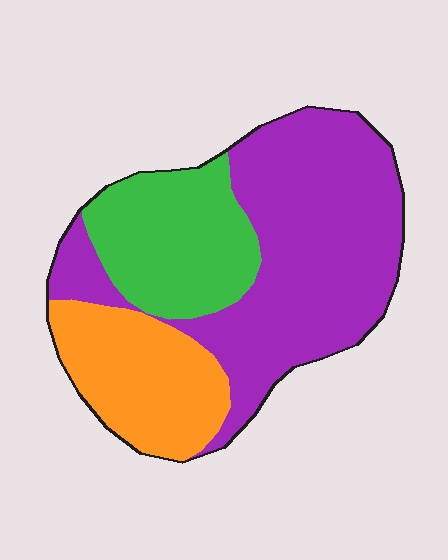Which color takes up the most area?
Purple, at roughly 55%.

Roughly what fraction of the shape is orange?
Orange covers 23% of the shape.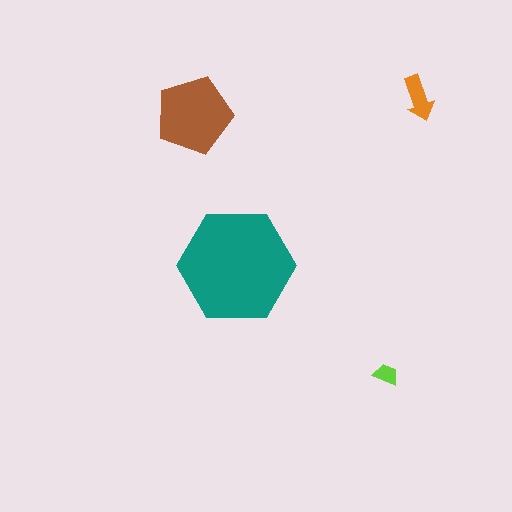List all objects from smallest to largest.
The lime trapezoid, the orange arrow, the brown pentagon, the teal hexagon.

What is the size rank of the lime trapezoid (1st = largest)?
4th.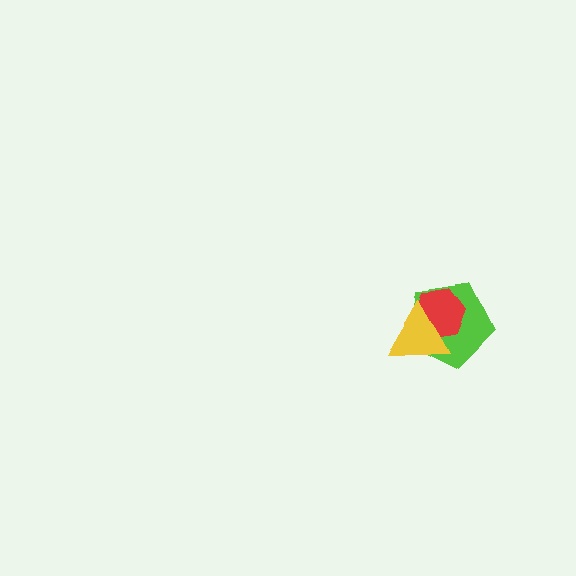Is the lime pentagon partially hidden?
Yes, it is partially covered by another shape.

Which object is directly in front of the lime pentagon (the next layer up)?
The red hexagon is directly in front of the lime pentagon.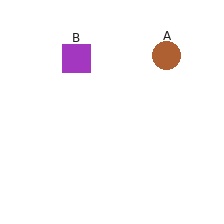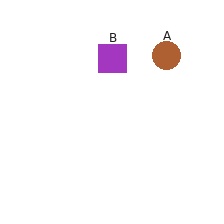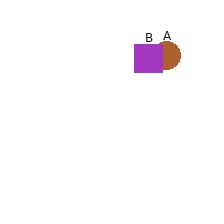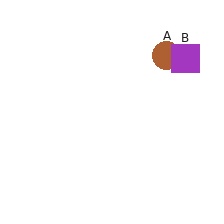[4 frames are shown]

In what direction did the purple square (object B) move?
The purple square (object B) moved right.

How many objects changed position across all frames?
1 object changed position: purple square (object B).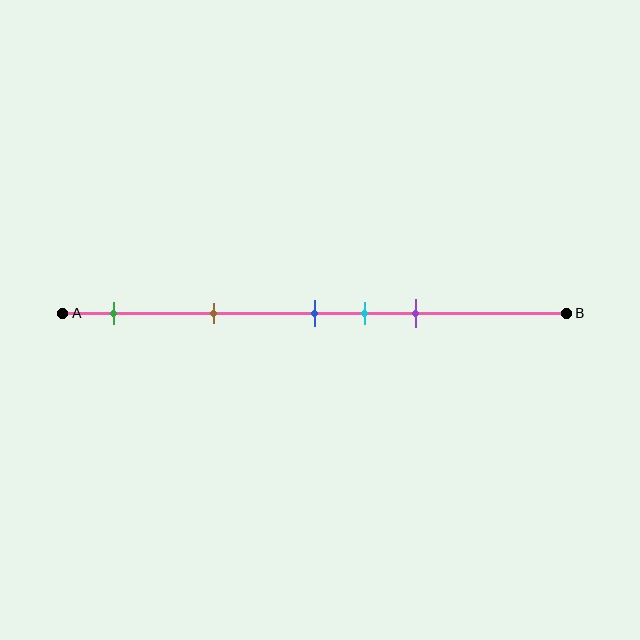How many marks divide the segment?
There are 5 marks dividing the segment.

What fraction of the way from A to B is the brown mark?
The brown mark is approximately 30% (0.3) of the way from A to B.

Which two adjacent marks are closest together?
The blue and cyan marks are the closest adjacent pair.